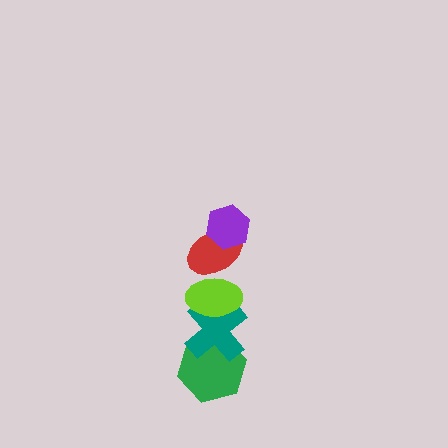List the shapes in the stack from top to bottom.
From top to bottom: the purple hexagon, the red ellipse, the lime ellipse, the teal cross, the green hexagon.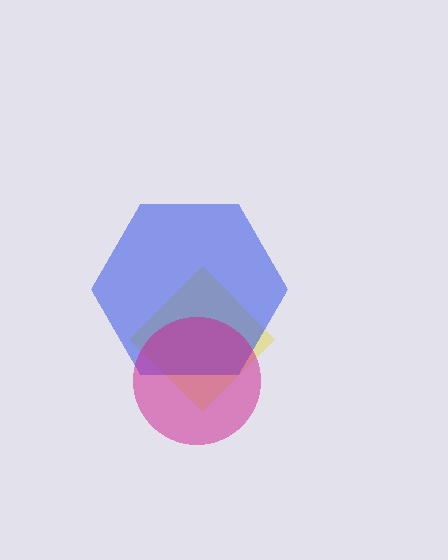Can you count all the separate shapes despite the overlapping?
Yes, there are 3 separate shapes.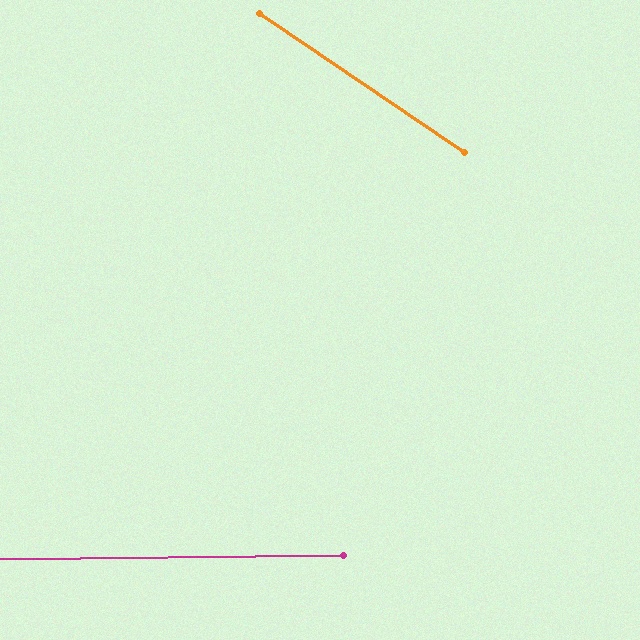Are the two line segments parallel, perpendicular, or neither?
Neither parallel nor perpendicular — they differ by about 35°.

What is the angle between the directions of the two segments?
Approximately 35 degrees.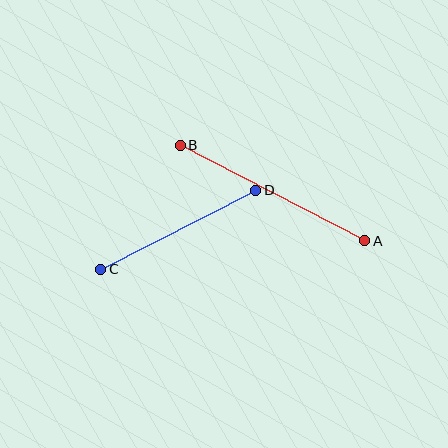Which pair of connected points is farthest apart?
Points A and B are farthest apart.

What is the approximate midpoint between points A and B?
The midpoint is at approximately (273, 193) pixels.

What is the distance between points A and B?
The distance is approximately 208 pixels.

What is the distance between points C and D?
The distance is approximately 174 pixels.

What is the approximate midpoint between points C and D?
The midpoint is at approximately (178, 230) pixels.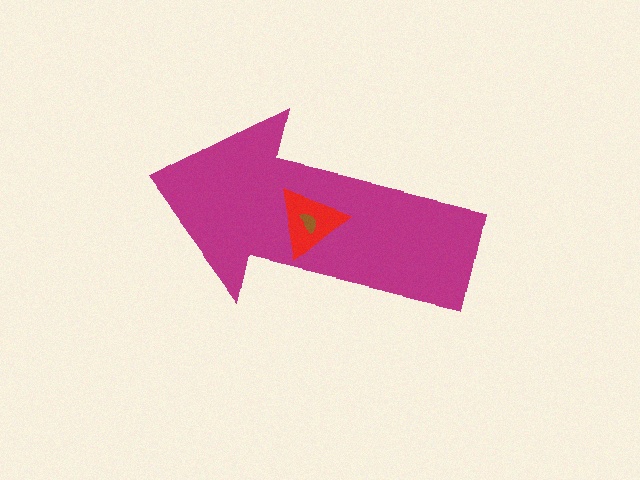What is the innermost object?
The brown semicircle.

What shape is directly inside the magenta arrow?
The red triangle.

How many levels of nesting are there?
3.